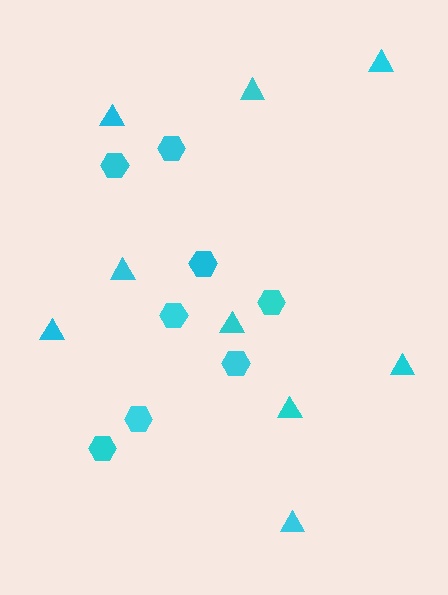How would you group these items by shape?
There are 2 groups: one group of hexagons (8) and one group of triangles (9).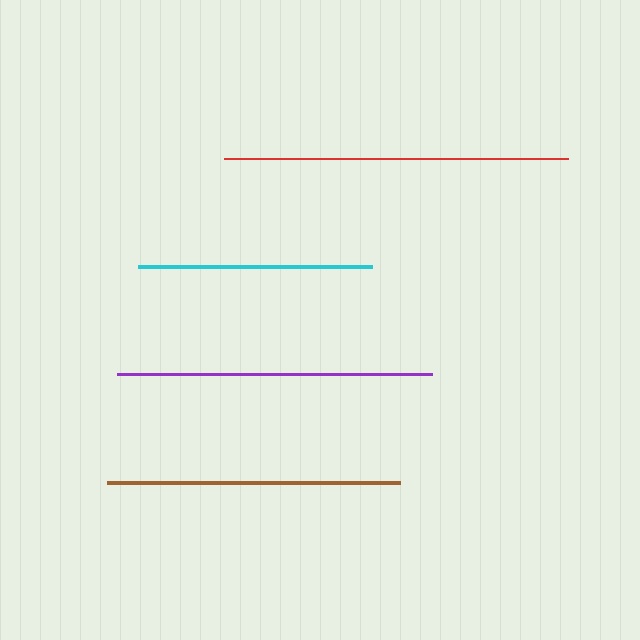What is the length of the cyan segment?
The cyan segment is approximately 234 pixels long.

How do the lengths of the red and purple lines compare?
The red and purple lines are approximately the same length.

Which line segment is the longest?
The red line is the longest at approximately 344 pixels.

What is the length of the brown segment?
The brown segment is approximately 293 pixels long.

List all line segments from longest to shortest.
From longest to shortest: red, purple, brown, cyan.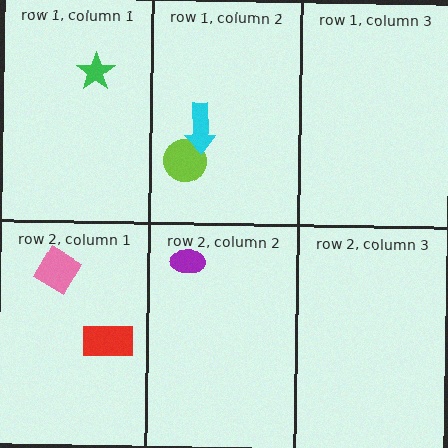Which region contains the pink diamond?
The row 2, column 1 region.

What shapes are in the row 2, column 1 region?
The red rectangle, the pink diamond.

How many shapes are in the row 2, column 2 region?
1.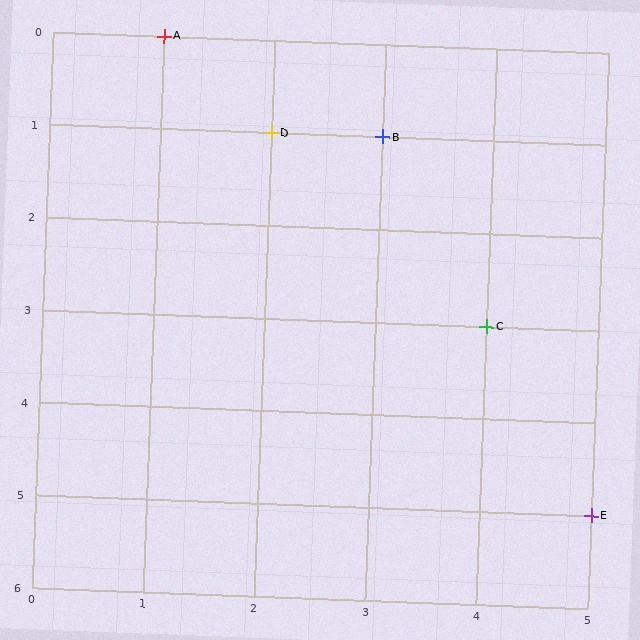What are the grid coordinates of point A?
Point A is at grid coordinates (1, 0).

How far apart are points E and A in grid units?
Points E and A are 4 columns and 5 rows apart (about 6.4 grid units diagonally).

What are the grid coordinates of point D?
Point D is at grid coordinates (2, 1).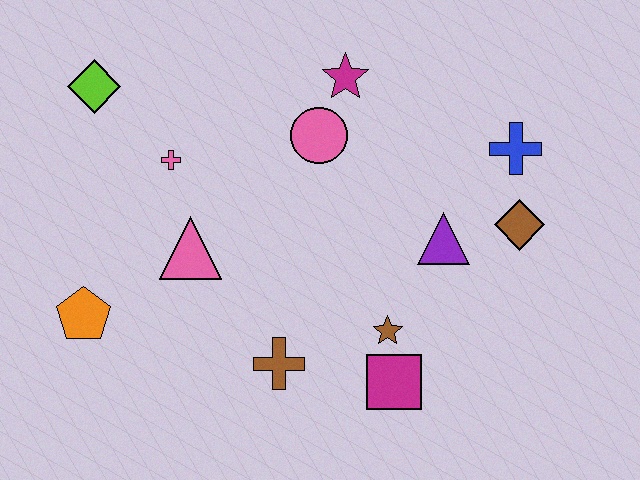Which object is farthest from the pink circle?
The orange pentagon is farthest from the pink circle.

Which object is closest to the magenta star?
The pink circle is closest to the magenta star.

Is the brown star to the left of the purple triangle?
Yes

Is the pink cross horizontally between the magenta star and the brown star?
No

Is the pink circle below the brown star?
No